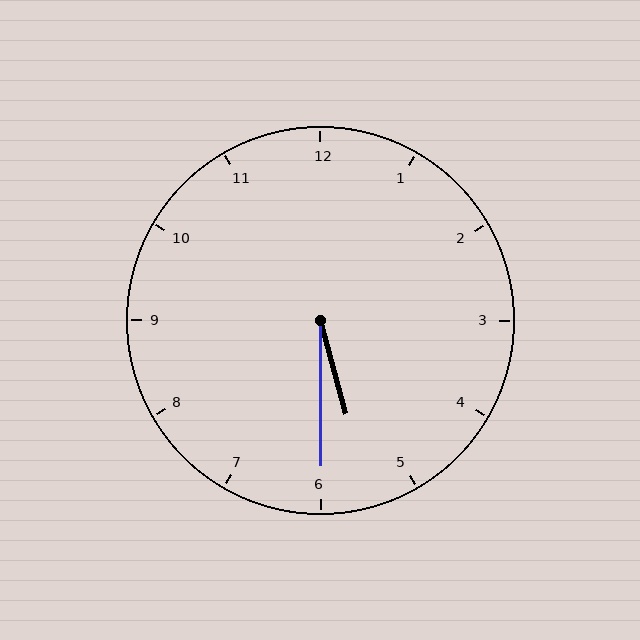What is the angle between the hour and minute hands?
Approximately 15 degrees.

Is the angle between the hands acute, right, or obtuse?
It is acute.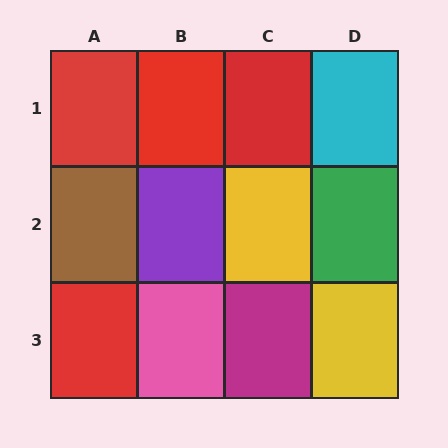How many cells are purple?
1 cell is purple.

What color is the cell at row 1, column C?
Red.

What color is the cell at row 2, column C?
Yellow.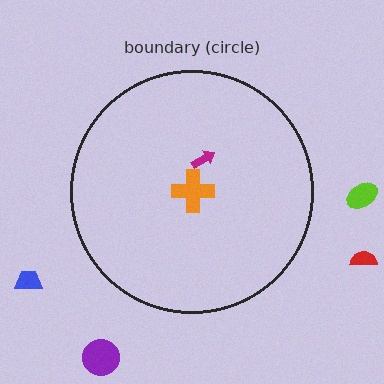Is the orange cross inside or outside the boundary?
Inside.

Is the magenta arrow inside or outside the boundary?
Inside.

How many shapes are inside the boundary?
2 inside, 4 outside.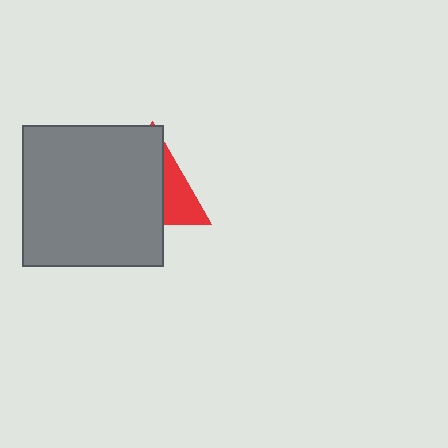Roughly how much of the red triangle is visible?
A small part of it is visible (roughly 33%).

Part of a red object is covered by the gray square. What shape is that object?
It is a triangle.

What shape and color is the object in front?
The object in front is a gray square.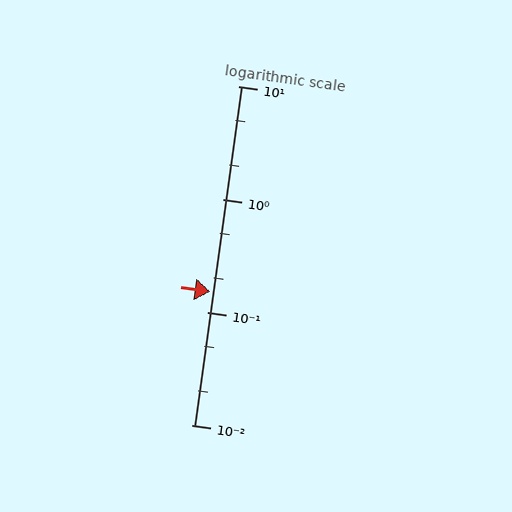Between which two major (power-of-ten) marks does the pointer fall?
The pointer is between 0.1 and 1.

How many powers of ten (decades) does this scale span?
The scale spans 3 decades, from 0.01 to 10.